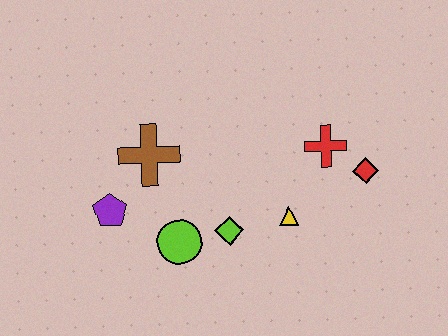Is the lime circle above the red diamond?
No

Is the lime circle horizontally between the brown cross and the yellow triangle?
Yes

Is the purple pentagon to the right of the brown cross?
No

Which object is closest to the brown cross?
The purple pentagon is closest to the brown cross.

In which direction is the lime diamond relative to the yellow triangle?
The lime diamond is to the left of the yellow triangle.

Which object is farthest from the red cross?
The purple pentagon is farthest from the red cross.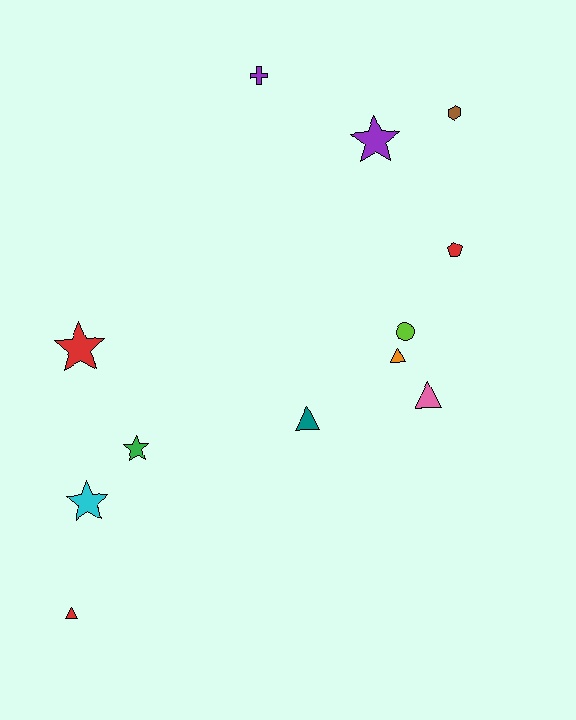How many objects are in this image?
There are 12 objects.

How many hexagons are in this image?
There is 1 hexagon.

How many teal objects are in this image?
There is 1 teal object.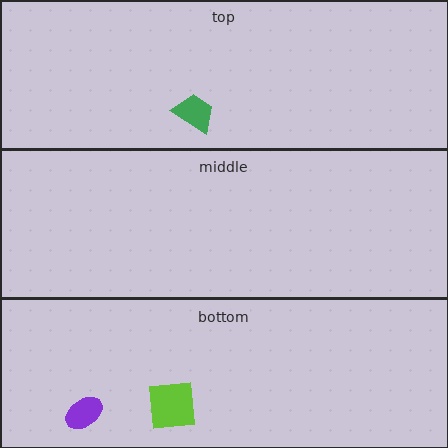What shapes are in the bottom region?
The purple ellipse, the lime square.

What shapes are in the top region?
The green trapezoid.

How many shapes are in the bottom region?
2.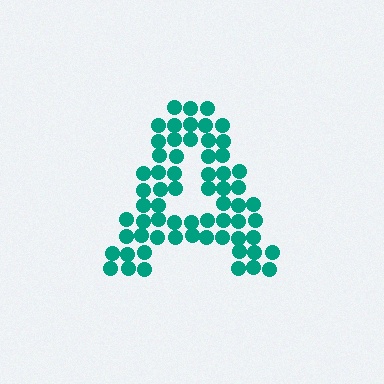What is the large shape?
The large shape is the letter A.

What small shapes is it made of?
It is made of small circles.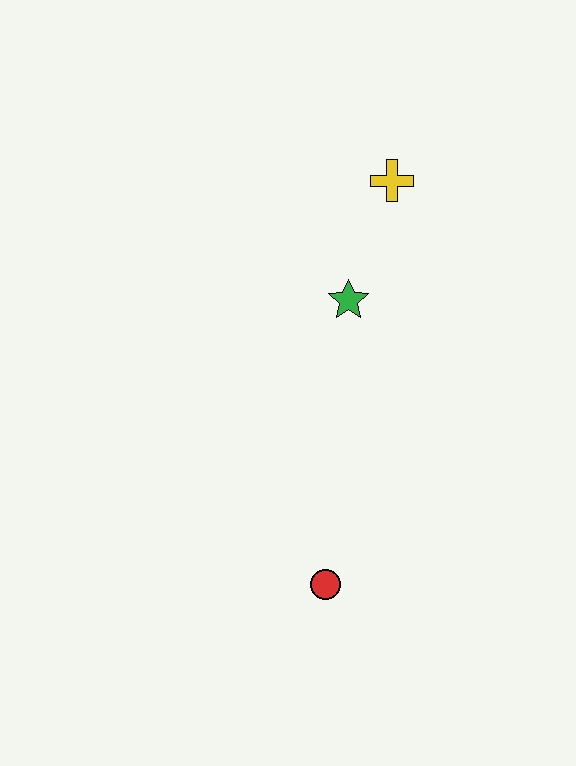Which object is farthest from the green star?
The red circle is farthest from the green star.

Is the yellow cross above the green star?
Yes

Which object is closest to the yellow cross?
The green star is closest to the yellow cross.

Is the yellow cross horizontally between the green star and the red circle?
No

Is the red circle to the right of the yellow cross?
No